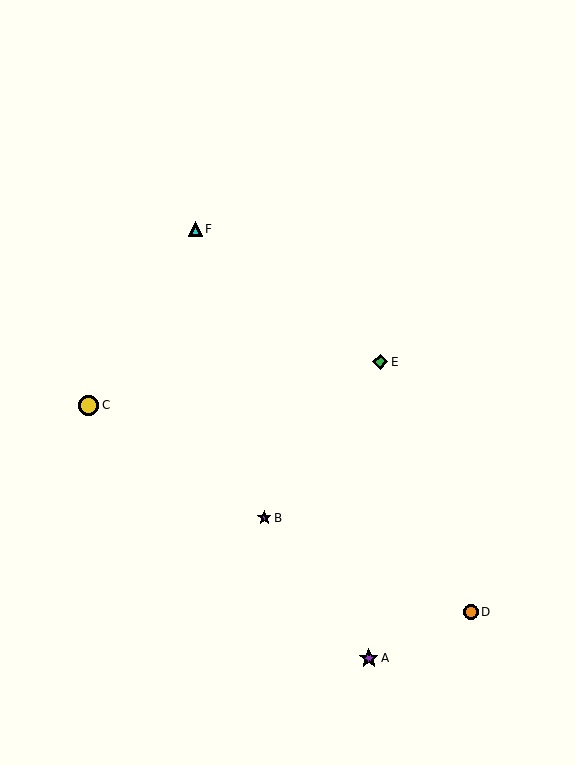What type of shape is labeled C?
Shape C is a yellow circle.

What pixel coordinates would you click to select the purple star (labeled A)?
Click at (369, 658) to select the purple star A.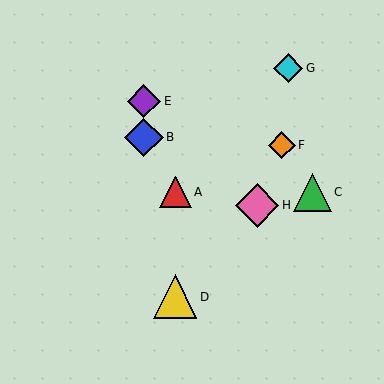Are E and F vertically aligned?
No, E is at x≈144 and F is at x≈282.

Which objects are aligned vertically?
Objects B, E are aligned vertically.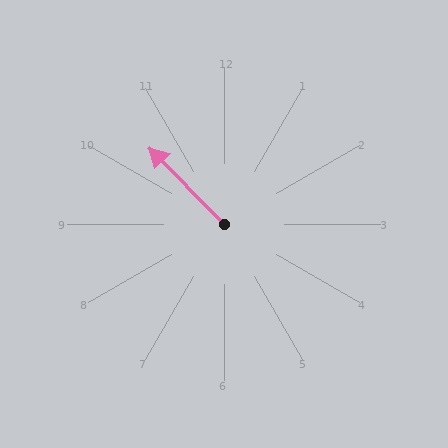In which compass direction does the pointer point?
Northwest.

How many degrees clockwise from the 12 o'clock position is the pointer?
Approximately 316 degrees.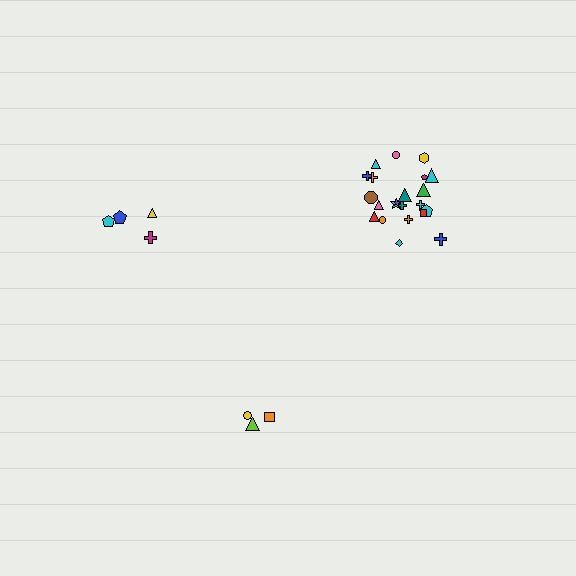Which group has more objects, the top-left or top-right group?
The top-right group.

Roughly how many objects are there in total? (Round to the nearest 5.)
Roughly 30 objects in total.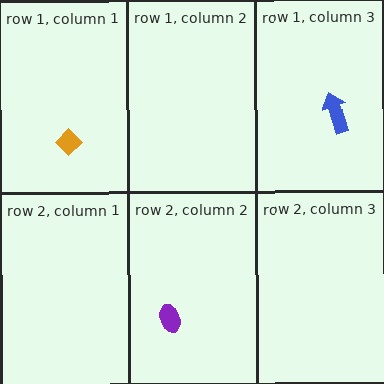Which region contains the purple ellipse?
The row 2, column 2 region.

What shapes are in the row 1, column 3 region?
The blue arrow.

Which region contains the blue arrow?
The row 1, column 3 region.